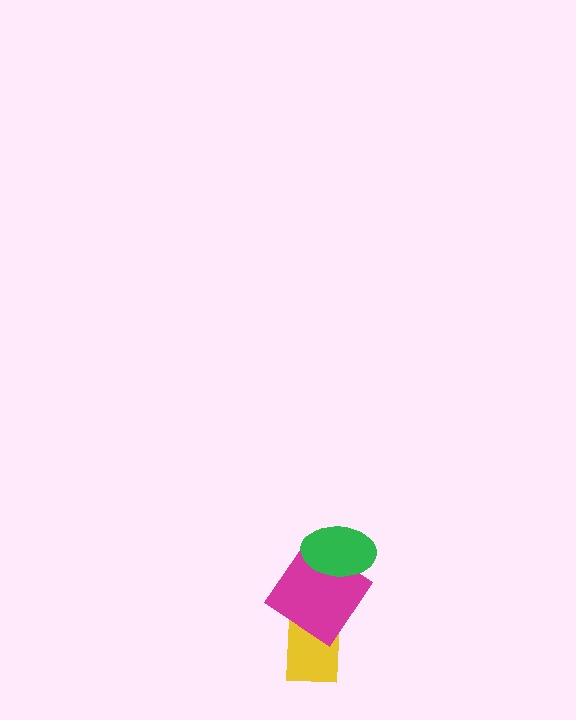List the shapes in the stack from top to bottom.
From top to bottom: the green ellipse, the magenta diamond, the yellow rectangle.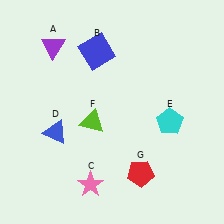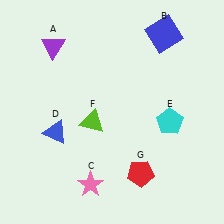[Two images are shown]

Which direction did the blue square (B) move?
The blue square (B) moved right.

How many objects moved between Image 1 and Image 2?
1 object moved between the two images.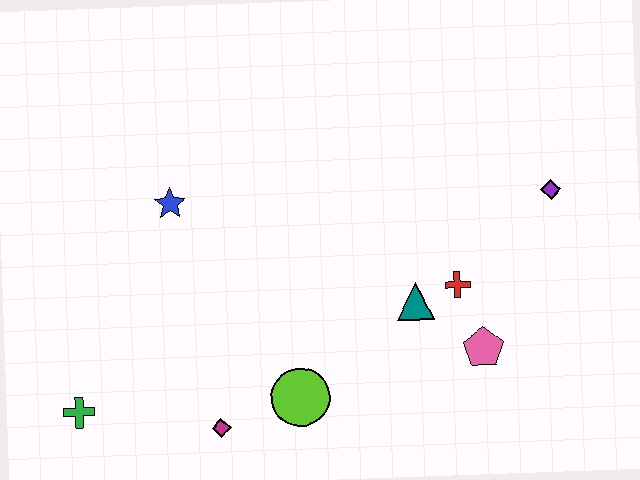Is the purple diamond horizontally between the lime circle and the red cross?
No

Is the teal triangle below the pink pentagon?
No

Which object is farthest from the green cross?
The purple diamond is farthest from the green cross.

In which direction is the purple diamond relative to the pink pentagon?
The purple diamond is above the pink pentagon.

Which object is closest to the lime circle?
The magenta diamond is closest to the lime circle.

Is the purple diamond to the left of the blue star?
No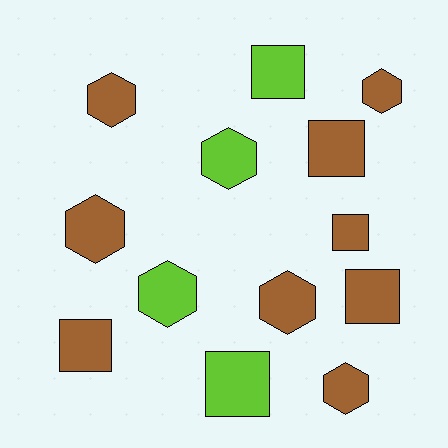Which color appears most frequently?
Brown, with 9 objects.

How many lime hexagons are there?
There are 2 lime hexagons.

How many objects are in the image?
There are 13 objects.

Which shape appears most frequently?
Hexagon, with 7 objects.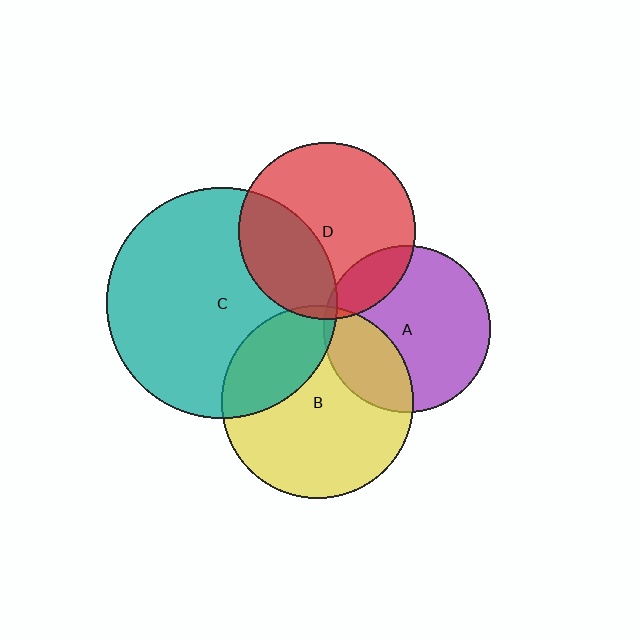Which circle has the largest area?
Circle C (teal).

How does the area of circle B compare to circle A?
Approximately 1.3 times.